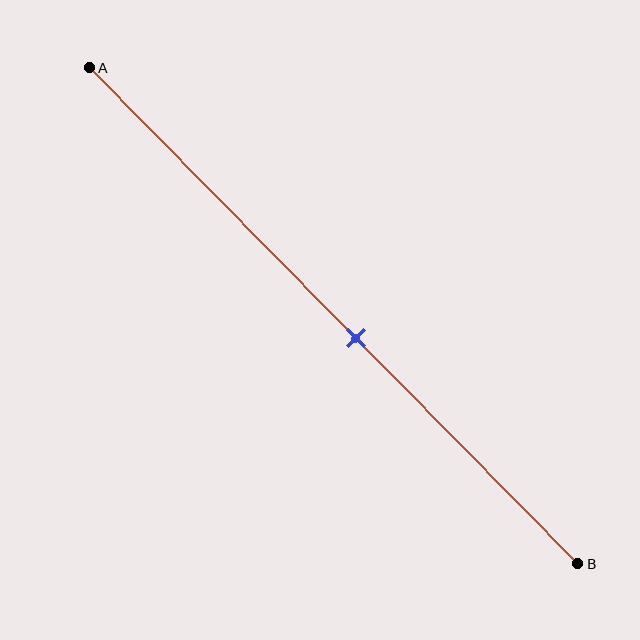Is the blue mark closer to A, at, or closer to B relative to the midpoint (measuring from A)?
The blue mark is closer to point B than the midpoint of segment AB.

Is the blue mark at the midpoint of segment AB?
No, the mark is at about 55% from A, not at the 50% midpoint.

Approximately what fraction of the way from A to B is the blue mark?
The blue mark is approximately 55% of the way from A to B.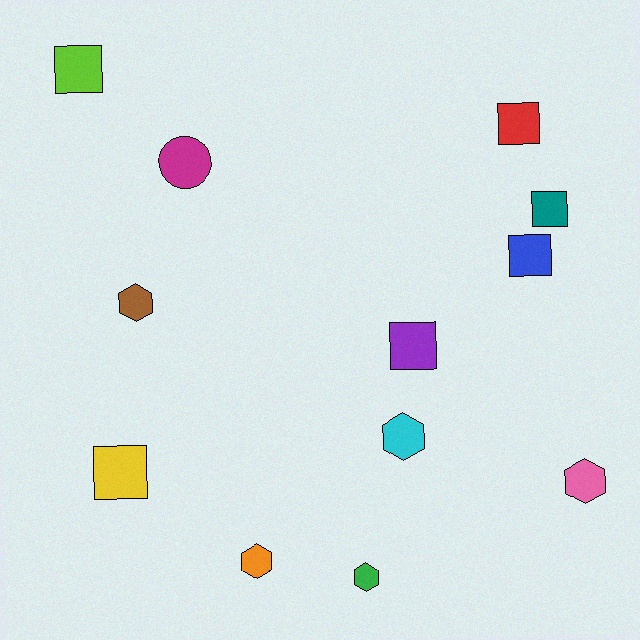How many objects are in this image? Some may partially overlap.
There are 12 objects.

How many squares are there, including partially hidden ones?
There are 6 squares.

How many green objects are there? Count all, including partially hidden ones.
There is 1 green object.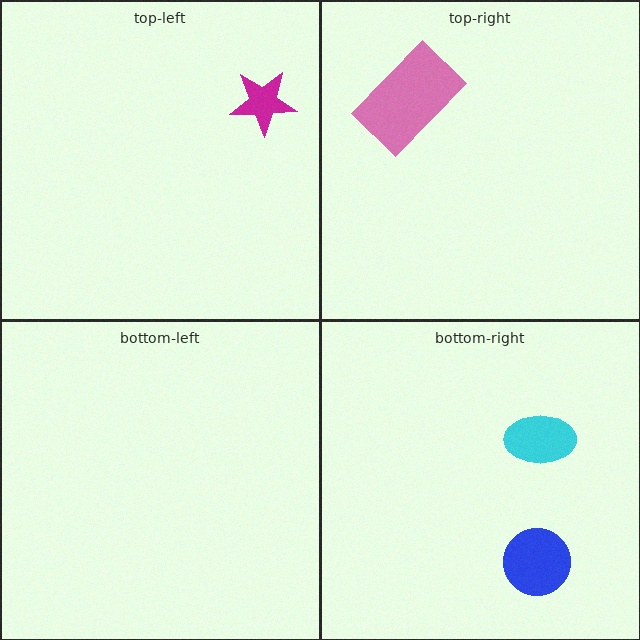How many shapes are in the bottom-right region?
2.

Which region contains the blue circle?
The bottom-right region.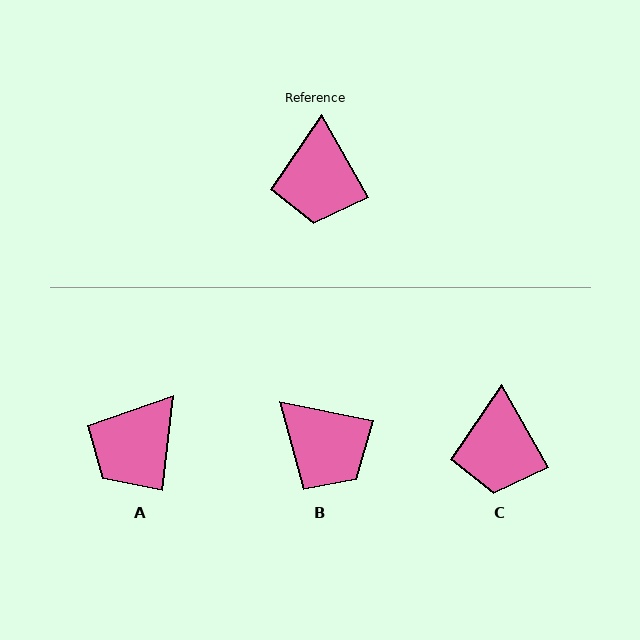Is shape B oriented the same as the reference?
No, it is off by about 49 degrees.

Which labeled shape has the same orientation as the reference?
C.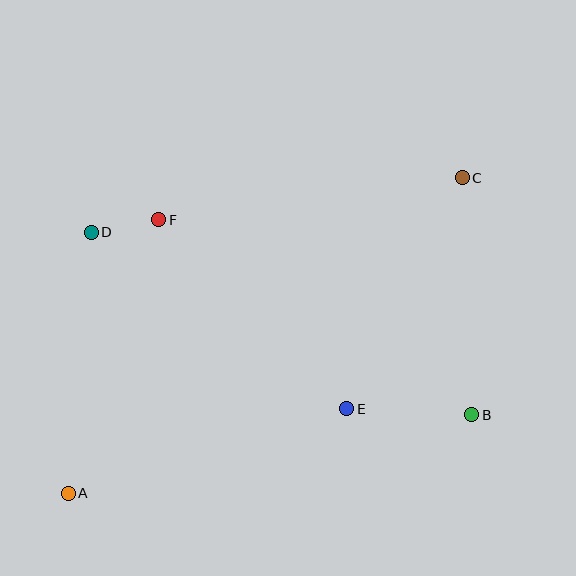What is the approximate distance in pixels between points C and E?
The distance between C and E is approximately 258 pixels.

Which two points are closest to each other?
Points D and F are closest to each other.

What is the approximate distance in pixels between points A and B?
The distance between A and B is approximately 411 pixels.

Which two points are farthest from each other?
Points A and C are farthest from each other.